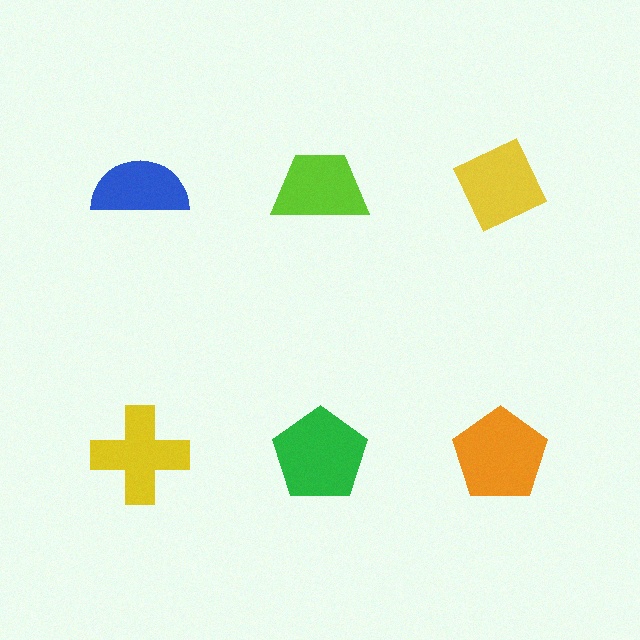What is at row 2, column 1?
A yellow cross.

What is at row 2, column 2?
A green pentagon.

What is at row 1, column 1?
A blue semicircle.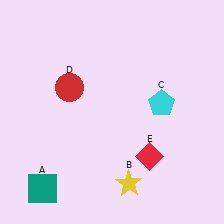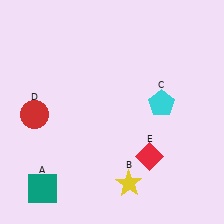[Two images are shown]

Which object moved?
The red circle (D) moved left.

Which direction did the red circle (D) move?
The red circle (D) moved left.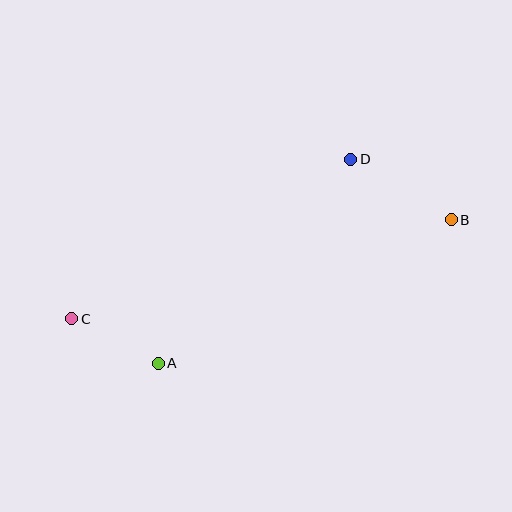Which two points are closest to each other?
Points A and C are closest to each other.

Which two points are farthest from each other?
Points B and C are farthest from each other.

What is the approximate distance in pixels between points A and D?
The distance between A and D is approximately 280 pixels.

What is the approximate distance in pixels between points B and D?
The distance between B and D is approximately 117 pixels.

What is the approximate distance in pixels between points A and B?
The distance between A and B is approximately 326 pixels.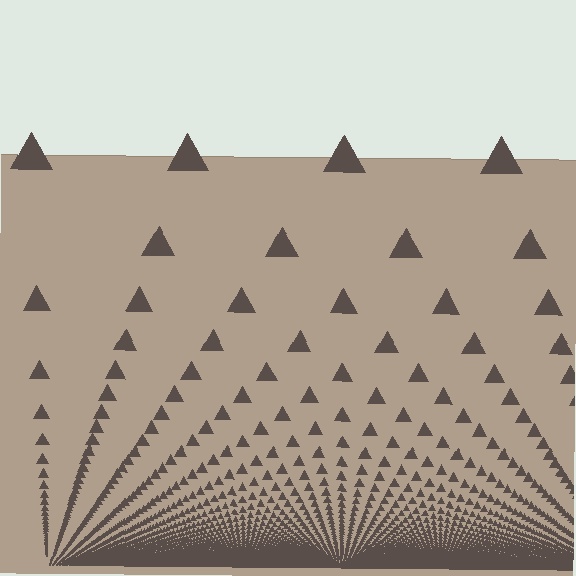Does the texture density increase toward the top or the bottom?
Density increases toward the bottom.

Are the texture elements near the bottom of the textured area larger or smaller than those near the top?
Smaller. The gradient is inverted — elements near the bottom are smaller and denser.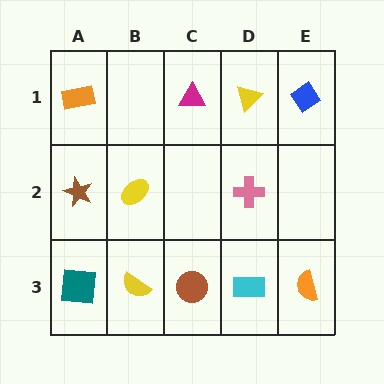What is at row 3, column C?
A brown circle.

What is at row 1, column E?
A blue diamond.